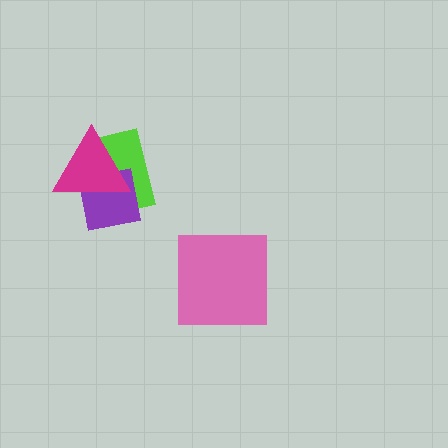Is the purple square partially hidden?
Yes, it is partially covered by another shape.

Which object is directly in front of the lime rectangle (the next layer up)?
The purple square is directly in front of the lime rectangle.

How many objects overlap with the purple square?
2 objects overlap with the purple square.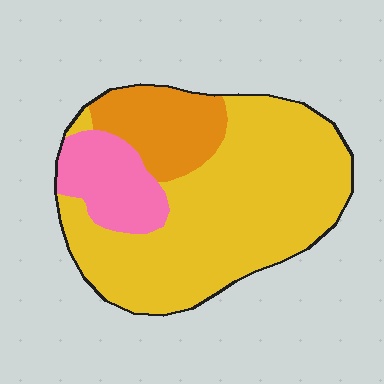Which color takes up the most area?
Yellow, at roughly 65%.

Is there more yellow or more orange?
Yellow.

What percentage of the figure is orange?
Orange takes up about one sixth (1/6) of the figure.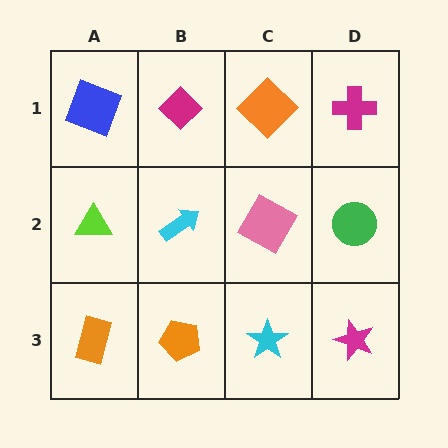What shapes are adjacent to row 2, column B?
A magenta diamond (row 1, column B), an orange pentagon (row 3, column B), a lime triangle (row 2, column A), a pink square (row 2, column C).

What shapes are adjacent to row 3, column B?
A cyan arrow (row 2, column B), an orange rectangle (row 3, column A), a cyan star (row 3, column C).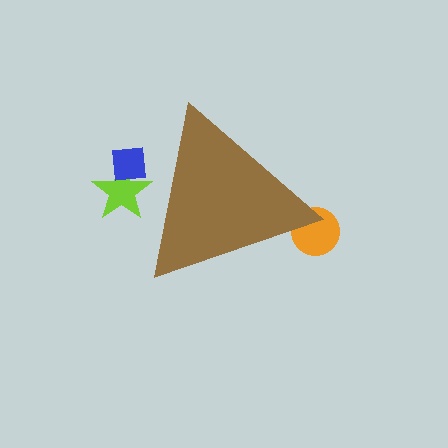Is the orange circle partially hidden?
Yes, the orange circle is partially hidden behind the brown triangle.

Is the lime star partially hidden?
Yes, the lime star is partially hidden behind the brown triangle.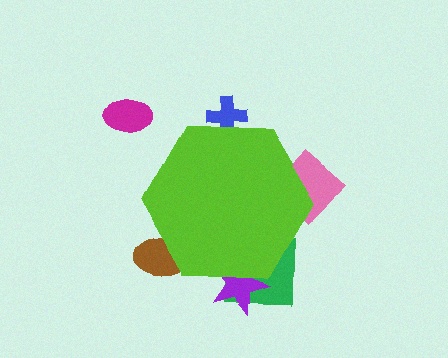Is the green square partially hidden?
Yes, the green square is partially hidden behind the lime hexagon.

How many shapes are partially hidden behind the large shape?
5 shapes are partially hidden.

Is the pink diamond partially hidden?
Yes, the pink diamond is partially hidden behind the lime hexagon.